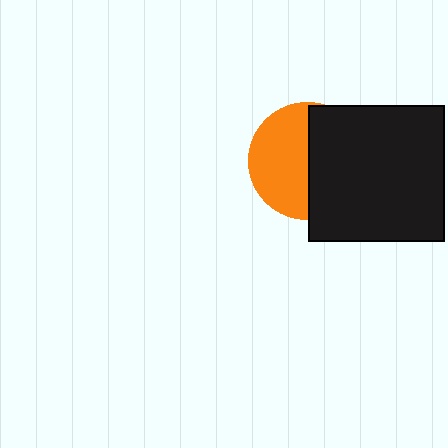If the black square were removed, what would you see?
You would see the complete orange circle.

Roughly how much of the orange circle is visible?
About half of it is visible (roughly 50%).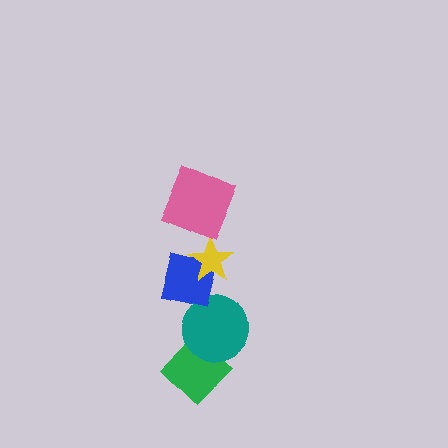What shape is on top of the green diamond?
The teal circle is on top of the green diamond.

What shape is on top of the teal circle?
The blue square is on top of the teal circle.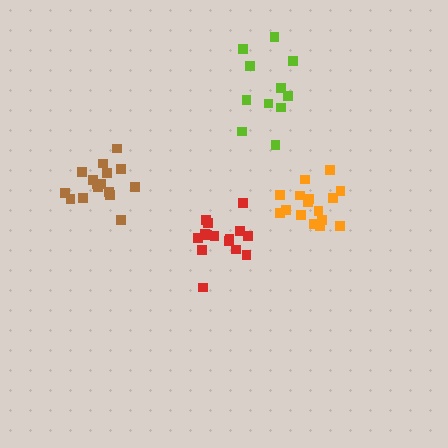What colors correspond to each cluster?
The clusters are colored: orange, brown, lime, red.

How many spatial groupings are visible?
There are 4 spatial groupings.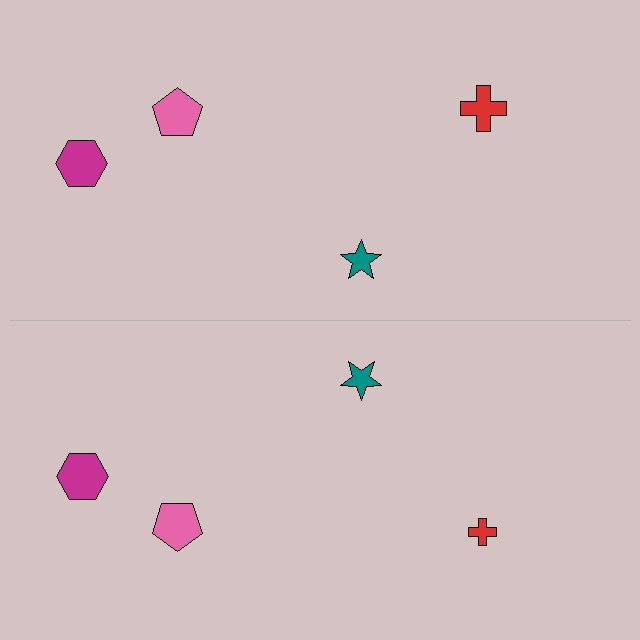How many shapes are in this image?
There are 8 shapes in this image.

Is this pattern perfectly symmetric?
No, the pattern is not perfectly symmetric. The red cross on the bottom side has a different size than its mirror counterpart.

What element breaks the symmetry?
The red cross on the bottom side has a different size than its mirror counterpart.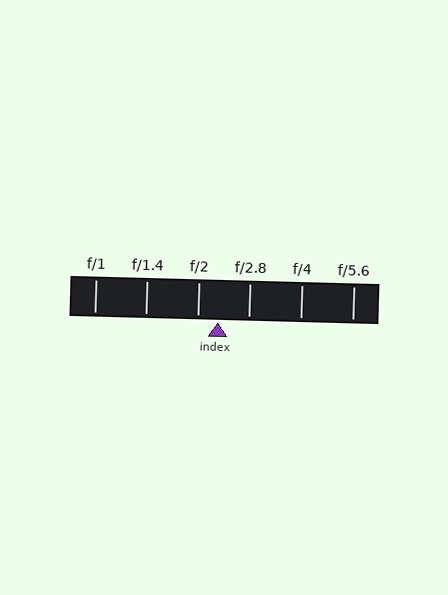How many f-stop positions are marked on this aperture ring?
There are 6 f-stop positions marked.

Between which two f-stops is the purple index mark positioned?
The index mark is between f/2 and f/2.8.